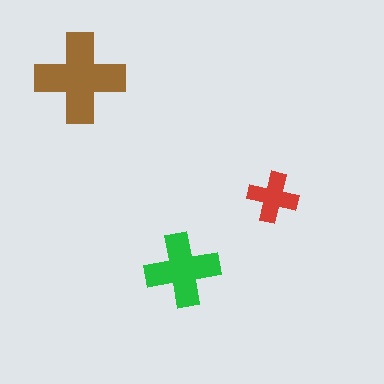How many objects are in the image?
There are 3 objects in the image.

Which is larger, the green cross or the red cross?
The green one.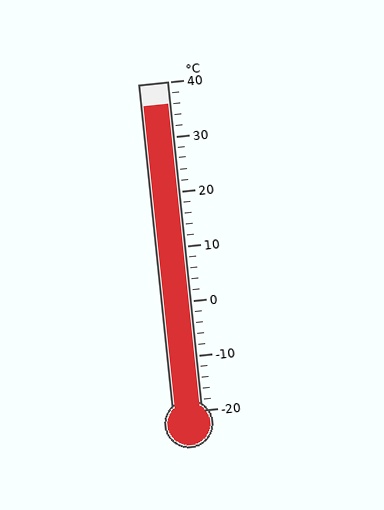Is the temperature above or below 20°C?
The temperature is above 20°C.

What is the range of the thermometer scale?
The thermometer scale ranges from -20°C to 40°C.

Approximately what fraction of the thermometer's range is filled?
The thermometer is filled to approximately 95% of its range.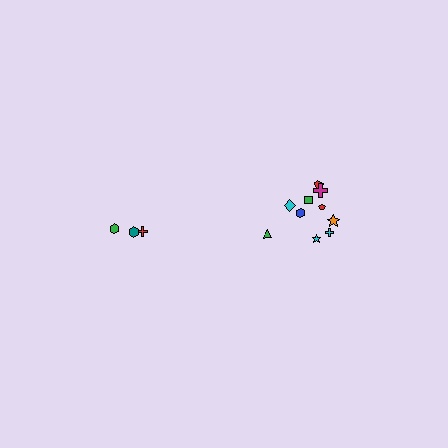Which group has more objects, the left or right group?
The right group.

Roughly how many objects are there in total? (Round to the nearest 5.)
Roughly 15 objects in total.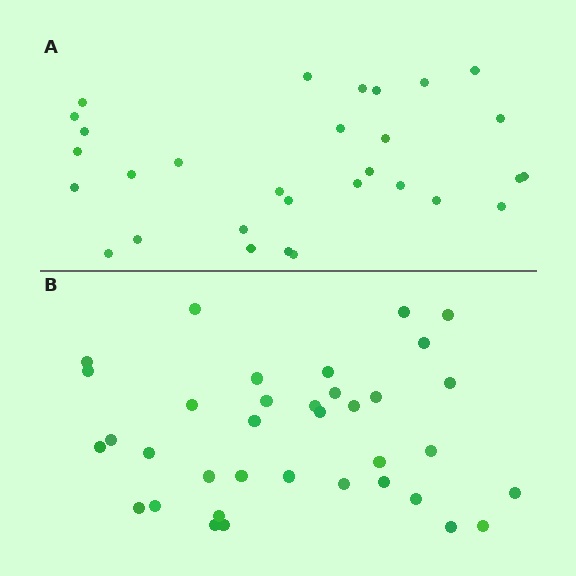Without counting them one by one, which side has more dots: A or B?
Region B (the bottom region) has more dots.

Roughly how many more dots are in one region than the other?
Region B has about 6 more dots than region A.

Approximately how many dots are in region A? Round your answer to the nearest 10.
About 30 dots.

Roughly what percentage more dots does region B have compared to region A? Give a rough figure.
About 20% more.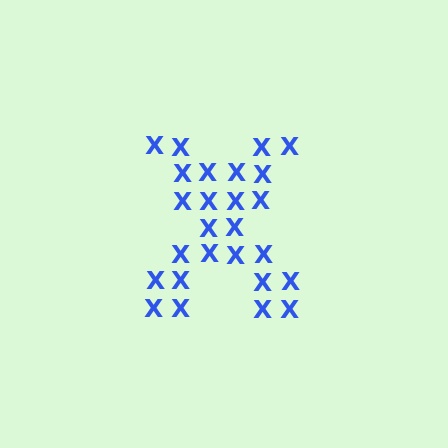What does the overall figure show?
The overall figure shows the letter X.